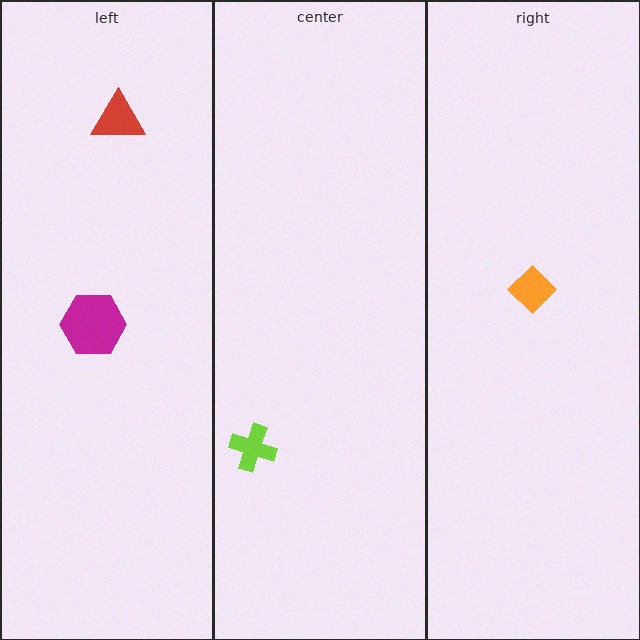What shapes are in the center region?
The lime cross.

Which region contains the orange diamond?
The right region.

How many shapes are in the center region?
1.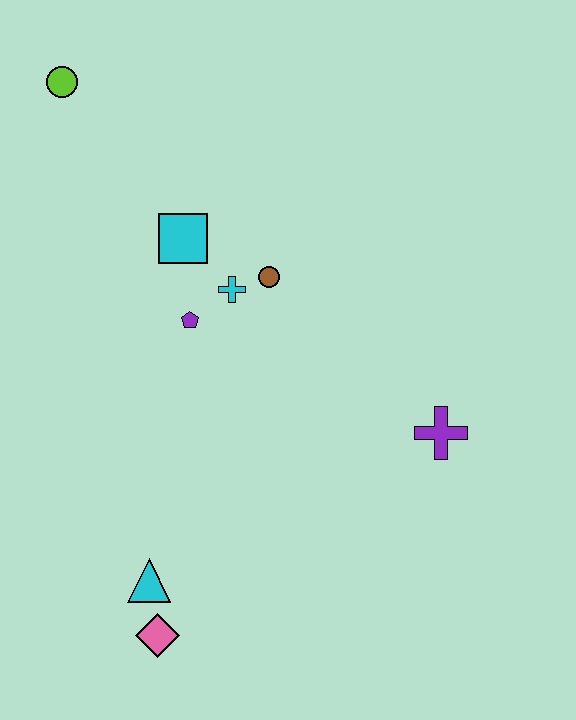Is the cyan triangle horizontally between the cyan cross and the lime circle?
Yes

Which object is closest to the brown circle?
The cyan cross is closest to the brown circle.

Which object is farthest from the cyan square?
The pink diamond is farthest from the cyan square.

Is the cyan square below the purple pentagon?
No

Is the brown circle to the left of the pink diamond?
No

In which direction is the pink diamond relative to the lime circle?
The pink diamond is below the lime circle.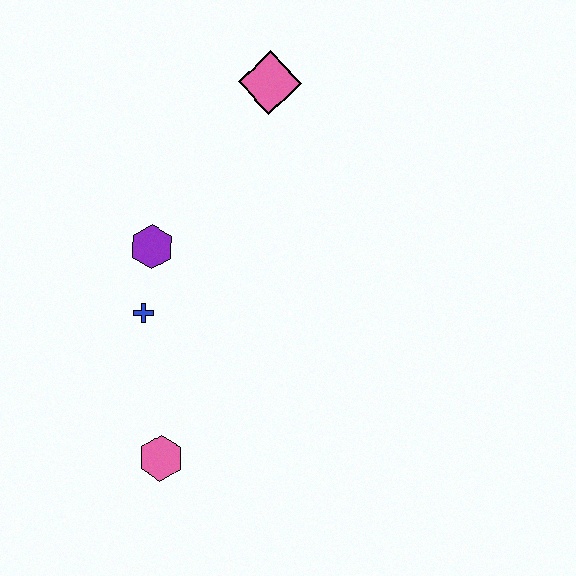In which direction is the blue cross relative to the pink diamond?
The blue cross is below the pink diamond.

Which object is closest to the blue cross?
The purple hexagon is closest to the blue cross.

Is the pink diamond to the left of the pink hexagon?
No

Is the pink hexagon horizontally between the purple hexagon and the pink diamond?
Yes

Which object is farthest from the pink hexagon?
The pink diamond is farthest from the pink hexagon.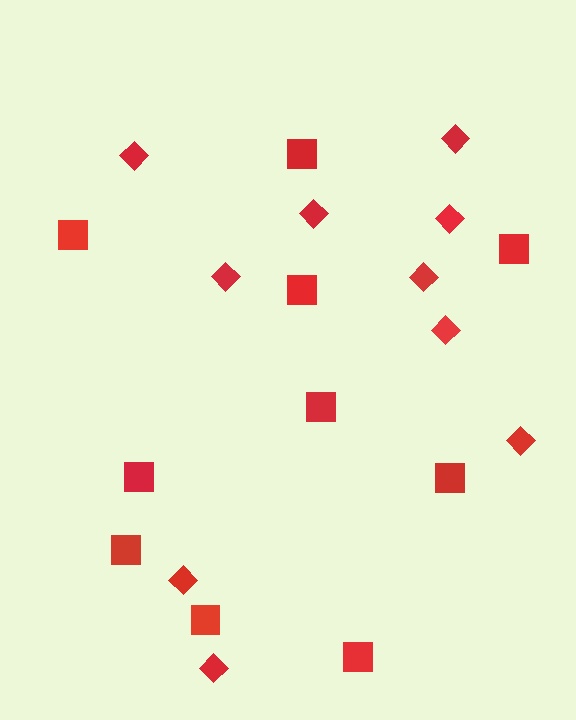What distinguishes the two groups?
There are 2 groups: one group of squares (10) and one group of diamonds (10).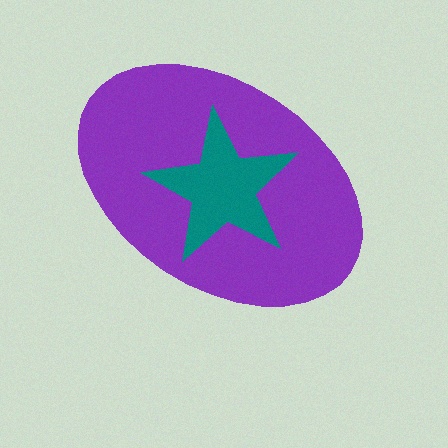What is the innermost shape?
The teal star.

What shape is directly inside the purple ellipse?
The teal star.